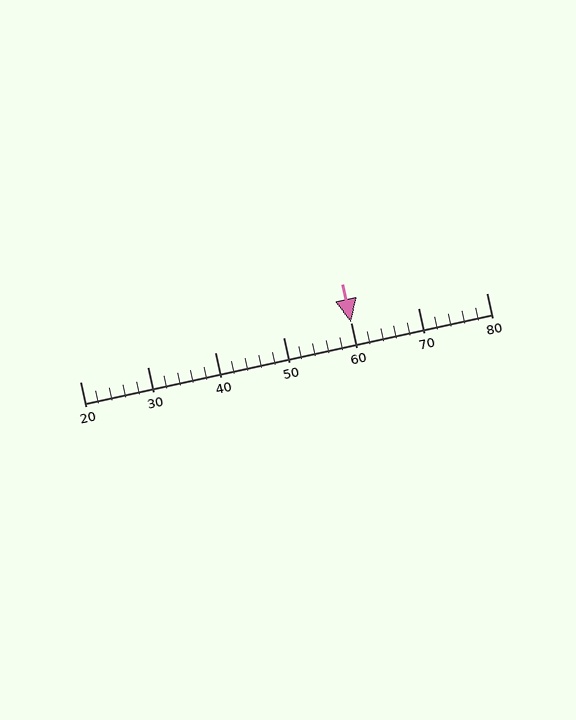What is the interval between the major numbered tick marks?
The major tick marks are spaced 10 units apart.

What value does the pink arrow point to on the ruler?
The pink arrow points to approximately 60.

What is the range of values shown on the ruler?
The ruler shows values from 20 to 80.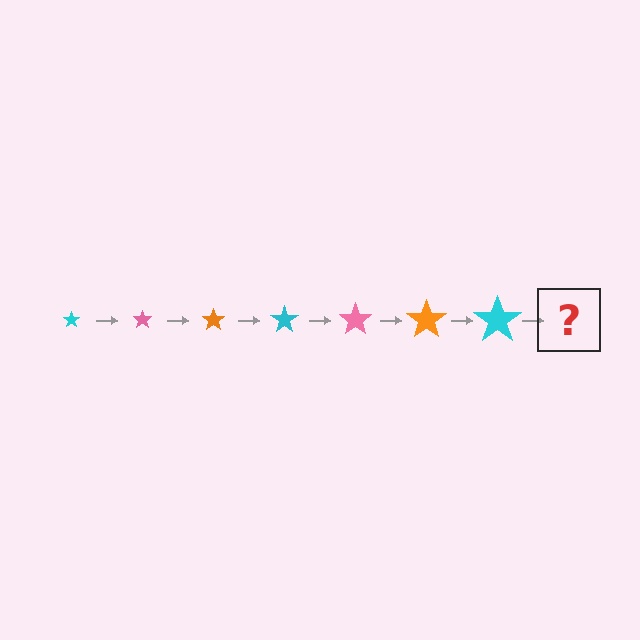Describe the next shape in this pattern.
It should be a pink star, larger than the previous one.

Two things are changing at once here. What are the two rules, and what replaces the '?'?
The two rules are that the star grows larger each step and the color cycles through cyan, pink, and orange. The '?' should be a pink star, larger than the previous one.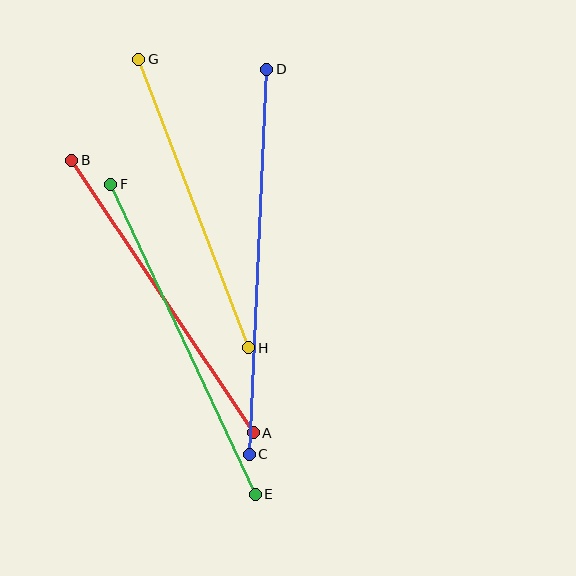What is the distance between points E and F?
The distance is approximately 342 pixels.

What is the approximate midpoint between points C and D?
The midpoint is at approximately (258, 262) pixels.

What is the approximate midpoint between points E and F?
The midpoint is at approximately (183, 339) pixels.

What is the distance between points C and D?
The distance is approximately 386 pixels.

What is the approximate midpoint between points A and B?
The midpoint is at approximately (163, 296) pixels.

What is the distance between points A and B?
The distance is approximately 327 pixels.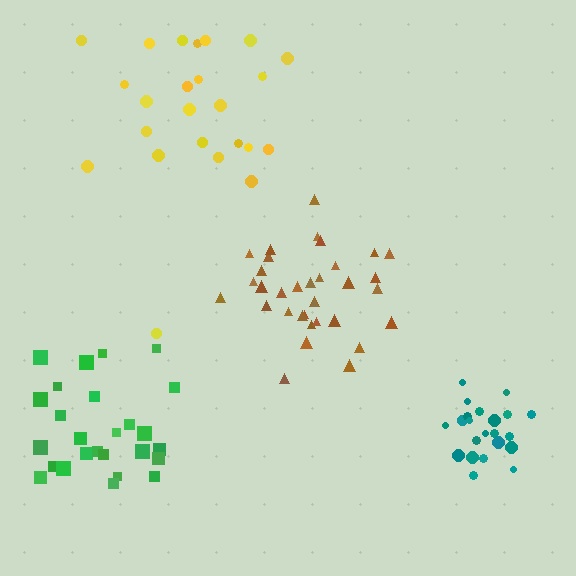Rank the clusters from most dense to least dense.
teal, brown, green, yellow.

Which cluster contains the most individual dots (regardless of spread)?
Brown (34).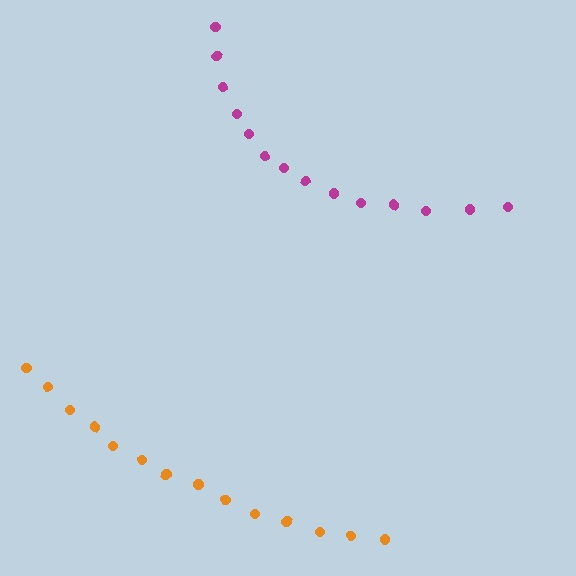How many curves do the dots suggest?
There are 2 distinct paths.